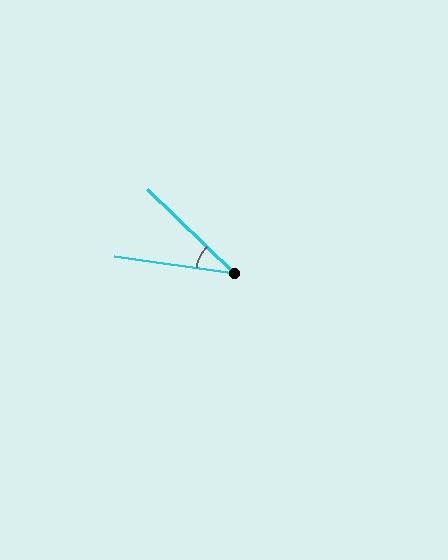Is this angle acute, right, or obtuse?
It is acute.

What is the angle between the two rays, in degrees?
Approximately 35 degrees.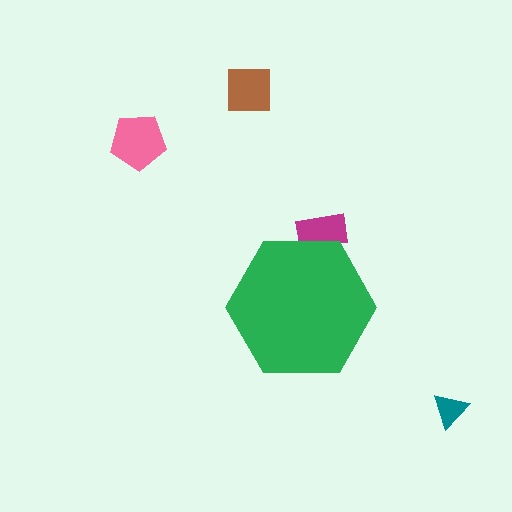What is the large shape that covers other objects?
A green hexagon.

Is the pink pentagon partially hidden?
No, the pink pentagon is fully visible.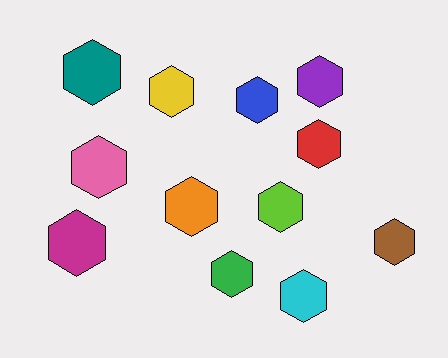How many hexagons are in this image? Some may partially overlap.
There are 12 hexagons.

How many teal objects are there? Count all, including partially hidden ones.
There is 1 teal object.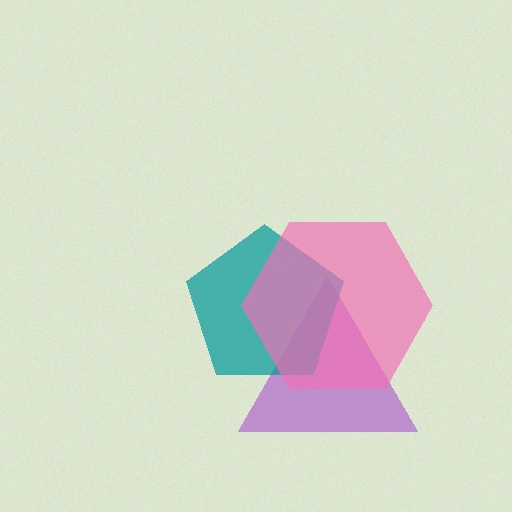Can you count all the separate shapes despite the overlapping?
Yes, there are 3 separate shapes.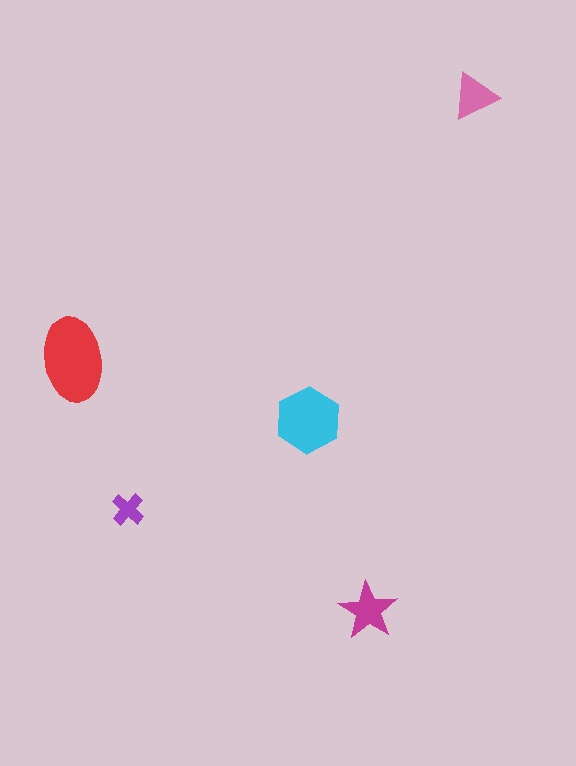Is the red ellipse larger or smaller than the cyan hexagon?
Larger.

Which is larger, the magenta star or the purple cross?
The magenta star.